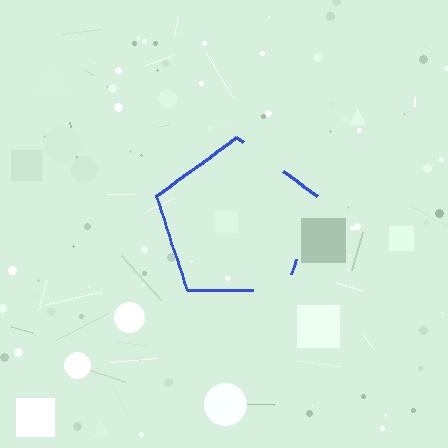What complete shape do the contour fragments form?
The contour fragments form a pentagon.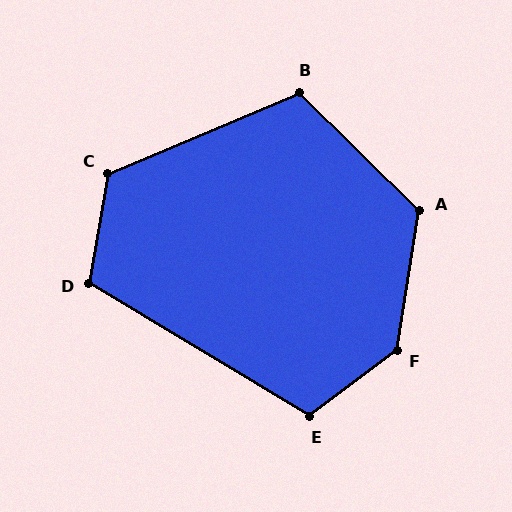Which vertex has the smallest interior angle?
D, at approximately 111 degrees.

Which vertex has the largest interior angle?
F, at approximately 137 degrees.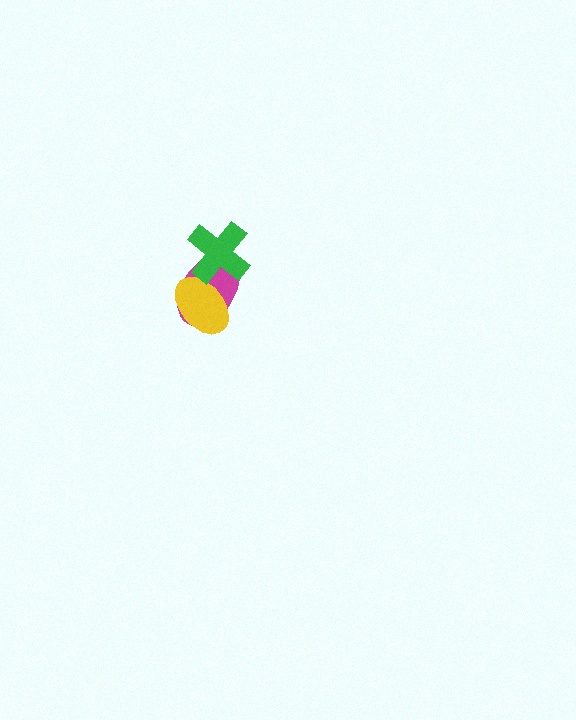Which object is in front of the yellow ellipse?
The green cross is in front of the yellow ellipse.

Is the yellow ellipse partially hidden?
Yes, it is partially covered by another shape.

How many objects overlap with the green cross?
2 objects overlap with the green cross.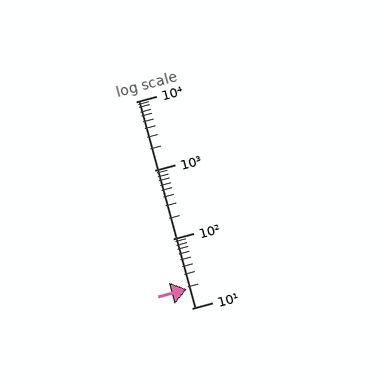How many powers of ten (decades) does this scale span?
The scale spans 3 decades, from 10 to 10000.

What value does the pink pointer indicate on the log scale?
The pointer indicates approximately 19.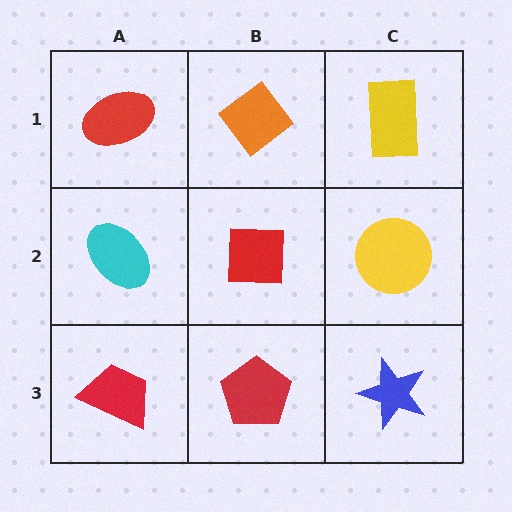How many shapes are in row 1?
3 shapes.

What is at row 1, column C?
A yellow rectangle.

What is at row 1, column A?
A red ellipse.